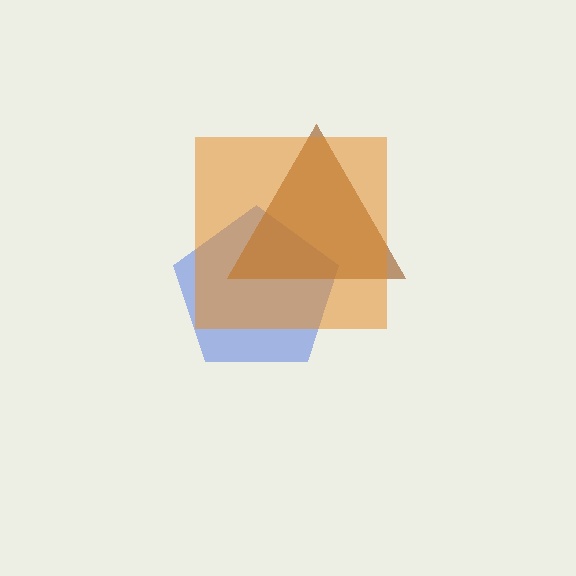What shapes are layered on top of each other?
The layered shapes are: a blue pentagon, a brown triangle, an orange square.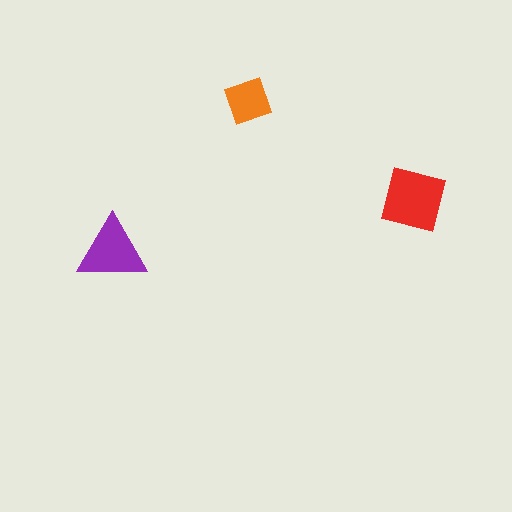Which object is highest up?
The orange diamond is topmost.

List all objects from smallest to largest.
The orange diamond, the purple triangle, the red square.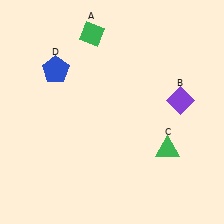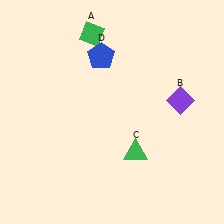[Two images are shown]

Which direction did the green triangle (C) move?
The green triangle (C) moved left.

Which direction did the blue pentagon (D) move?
The blue pentagon (D) moved right.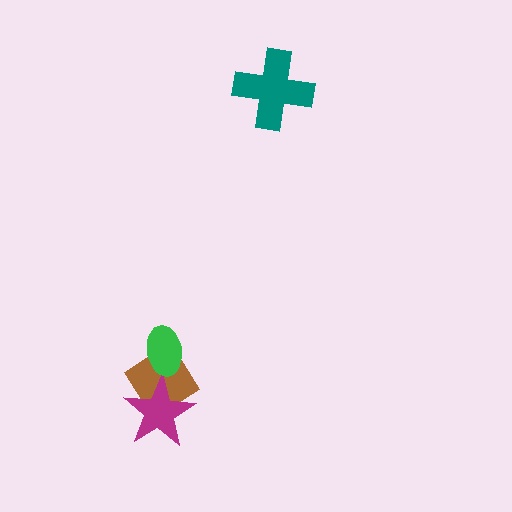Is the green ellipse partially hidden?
No, no other shape covers it.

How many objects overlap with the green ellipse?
1 object overlaps with the green ellipse.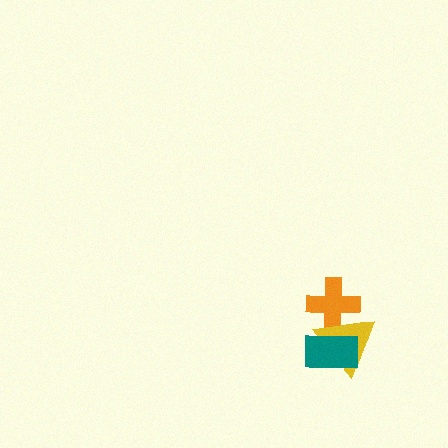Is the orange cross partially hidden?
Yes, it is partially covered by another shape.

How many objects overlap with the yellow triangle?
2 objects overlap with the yellow triangle.